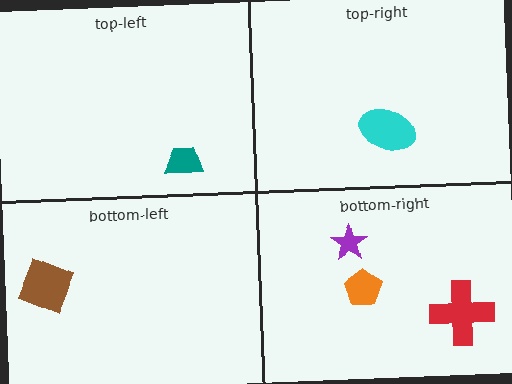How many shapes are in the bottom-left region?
1.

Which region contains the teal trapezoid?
The top-left region.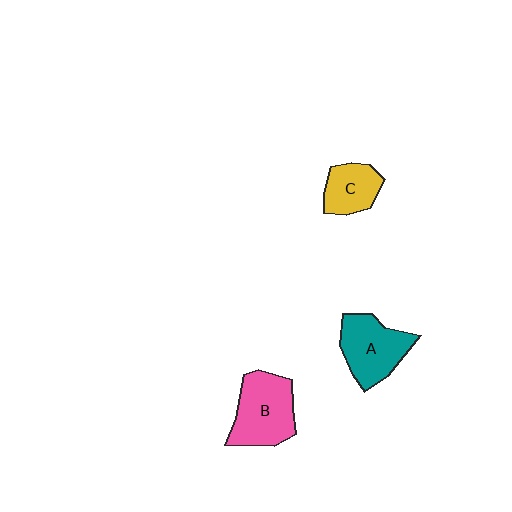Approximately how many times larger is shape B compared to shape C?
Approximately 1.6 times.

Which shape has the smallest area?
Shape C (yellow).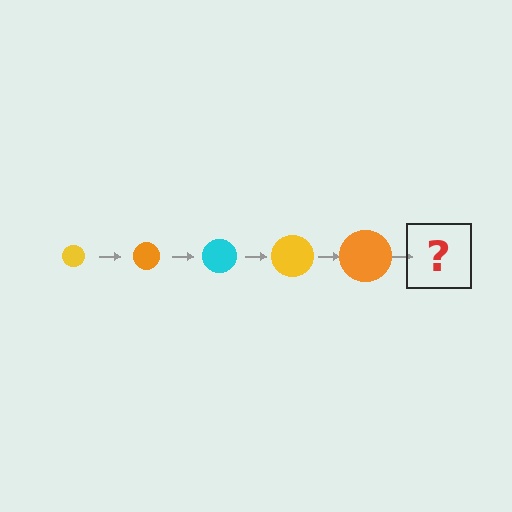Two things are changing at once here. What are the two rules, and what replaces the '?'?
The two rules are that the circle grows larger each step and the color cycles through yellow, orange, and cyan. The '?' should be a cyan circle, larger than the previous one.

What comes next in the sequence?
The next element should be a cyan circle, larger than the previous one.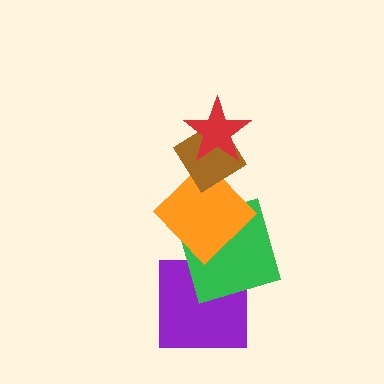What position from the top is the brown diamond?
The brown diamond is 2nd from the top.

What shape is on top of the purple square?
The green square is on top of the purple square.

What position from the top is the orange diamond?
The orange diamond is 3rd from the top.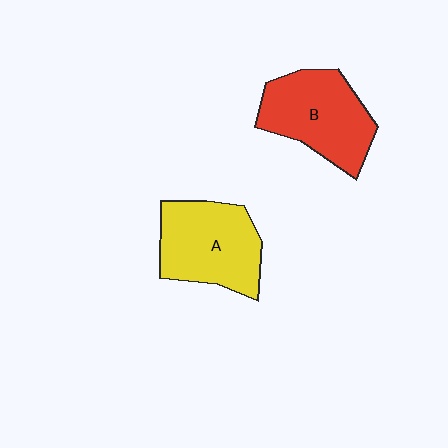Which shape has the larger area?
Shape B (red).